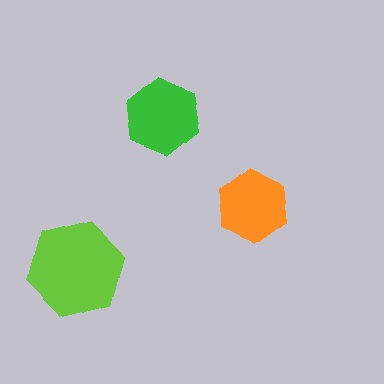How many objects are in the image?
There are 3 objects in the image.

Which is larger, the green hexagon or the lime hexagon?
The lime one.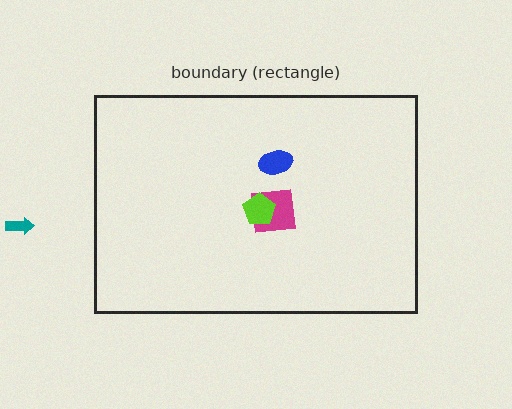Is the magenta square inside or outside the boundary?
Inside.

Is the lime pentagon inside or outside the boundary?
Inside.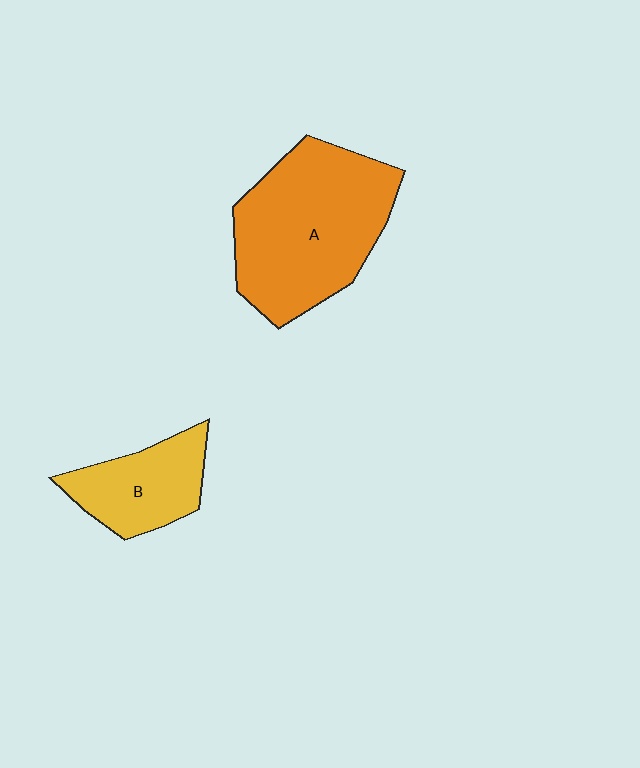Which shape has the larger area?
Shape A (orange).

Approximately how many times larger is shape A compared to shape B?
Approximately 2.1 times.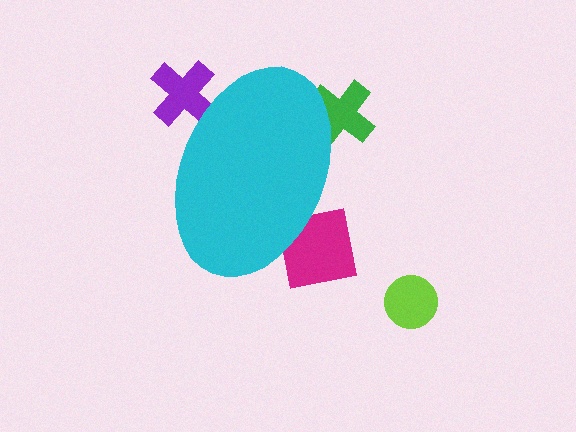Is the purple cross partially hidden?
Yes, the purple cross is partially hidden behind the cyan ellipse.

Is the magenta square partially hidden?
Yes, the magenta square is partially hidden behind the cyan ellipse.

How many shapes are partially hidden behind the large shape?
3 shapes are partially hidden.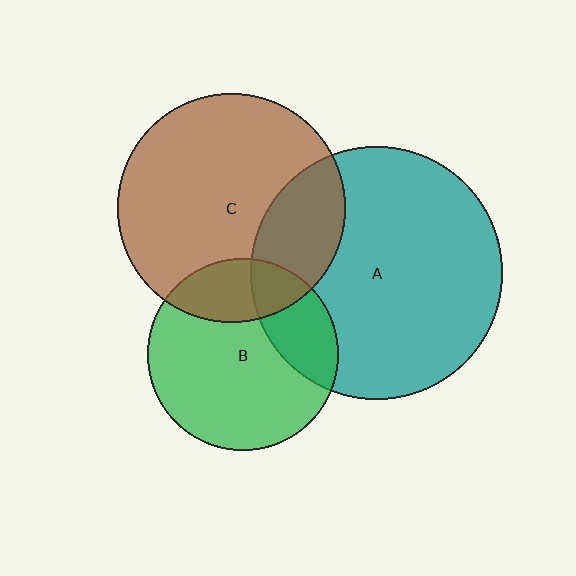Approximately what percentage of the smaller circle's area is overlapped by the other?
Approximately 20%.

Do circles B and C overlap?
Yes.